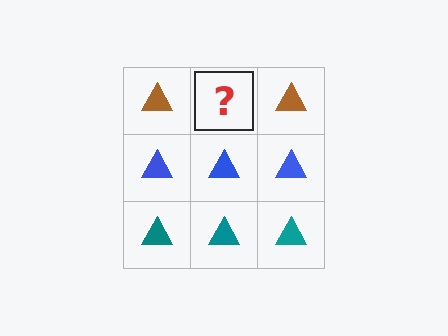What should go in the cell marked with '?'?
The missing cell should contain a brown triangle.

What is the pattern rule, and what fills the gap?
The rule is that each row has a consistent color. The gap should be filled with a brown triangle.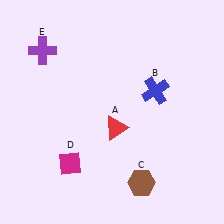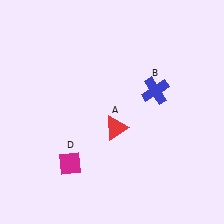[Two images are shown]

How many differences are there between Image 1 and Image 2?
There are 2 differences between the two images.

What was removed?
The brown hexagon (C), the purple cross (E) were removed in Image 2.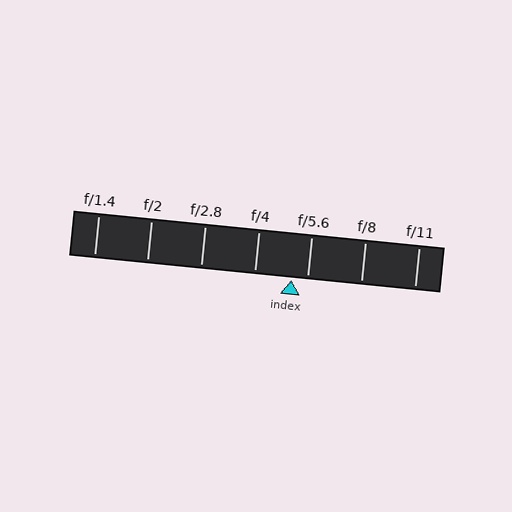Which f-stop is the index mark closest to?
The index mark is closest to f/5.6.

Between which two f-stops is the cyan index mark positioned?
The index mark is between f/4 and f/5.6.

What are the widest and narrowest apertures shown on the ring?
The widest aperture shown is f/1.4 and the narrowest is f/11.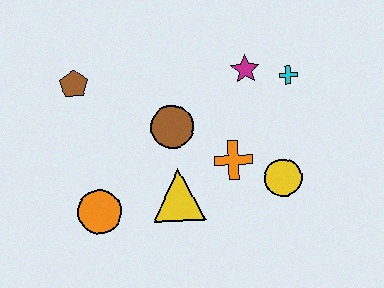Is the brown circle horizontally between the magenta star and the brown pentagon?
Yes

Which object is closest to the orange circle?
The yellow triangle is closest to the orange circle.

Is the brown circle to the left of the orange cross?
Yes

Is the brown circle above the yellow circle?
Yes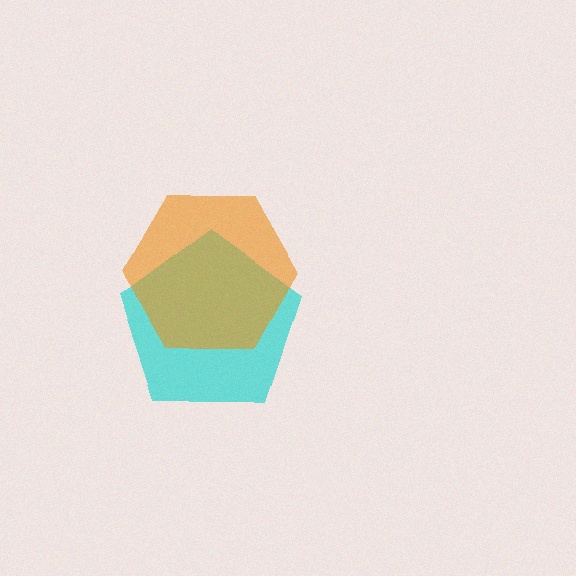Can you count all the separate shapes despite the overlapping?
Yes, there are 2 separate shapes.